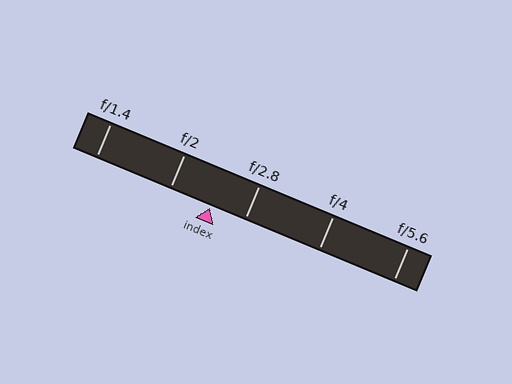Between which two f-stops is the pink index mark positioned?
The index mark is between f/2 and f/2.8.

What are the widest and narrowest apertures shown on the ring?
The widest aperture shown is f/1.4 and the narrowest is f/5.6.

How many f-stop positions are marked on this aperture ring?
There are 5 f-stop positions marked.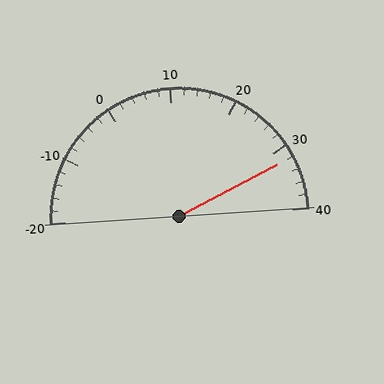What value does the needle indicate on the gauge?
The needle indicates approximately 32.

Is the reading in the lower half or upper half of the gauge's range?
The reading is in the upper half of the range (-20 to 40).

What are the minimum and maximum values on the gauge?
The gauge ranges from -20 to 40.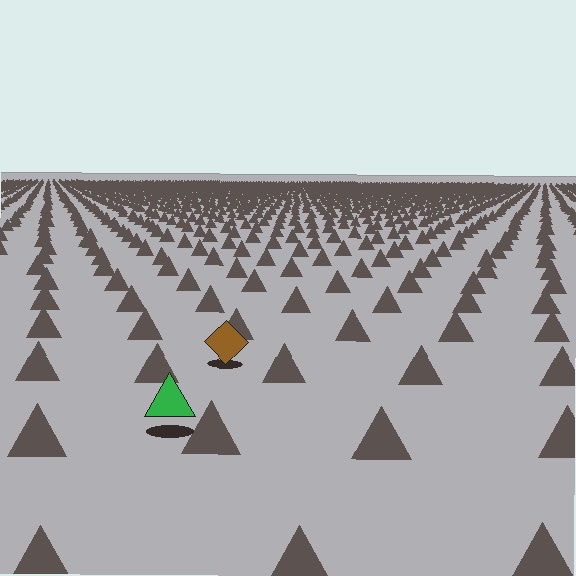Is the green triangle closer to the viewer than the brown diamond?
Yes. The green triangle is closer — you can tell from the texture gradient: the ground texture is coarser near it.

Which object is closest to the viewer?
The green triangle is closest. The texture marks near it are larger and more spread out.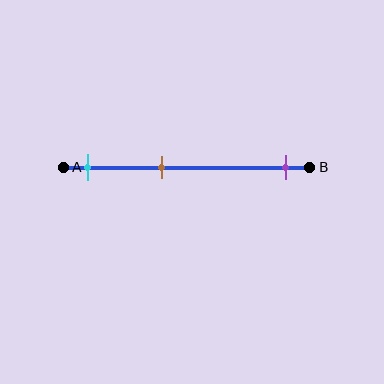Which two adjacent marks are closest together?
The cyan and brown marks are the closest adjacent pair.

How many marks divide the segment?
There are 3 marks dividing the segment.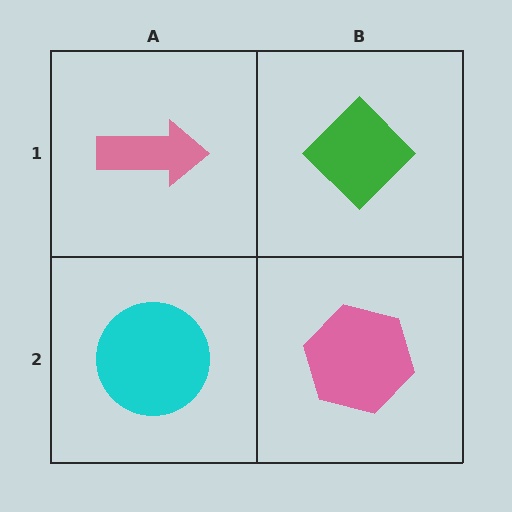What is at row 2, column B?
A pink hexagon.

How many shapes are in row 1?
2 shapes.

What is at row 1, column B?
A green diamond.